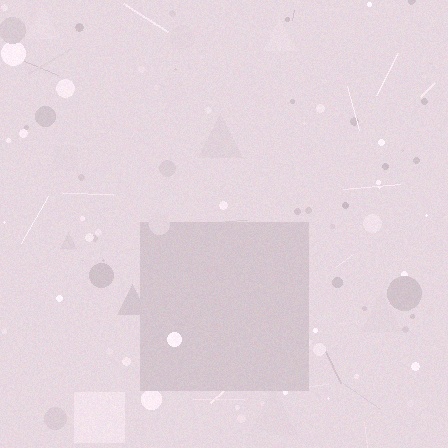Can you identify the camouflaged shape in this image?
The camouflaged shape is a square.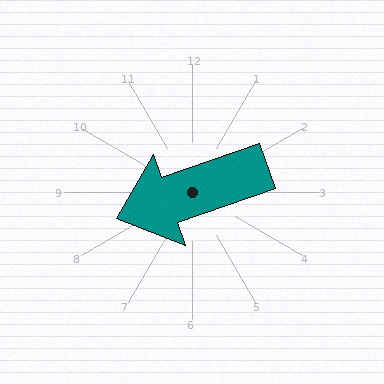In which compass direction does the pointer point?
West.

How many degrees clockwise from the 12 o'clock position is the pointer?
Approximately 251 degrees.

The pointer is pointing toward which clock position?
Roughly 8 o'clock.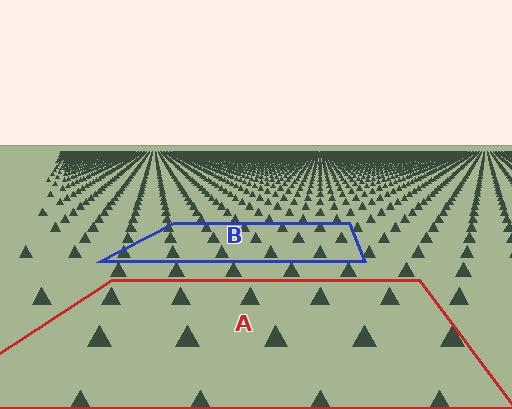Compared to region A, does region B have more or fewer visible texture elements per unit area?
Region B has more texture elements per unit area — they are packed more densely because it is farther away.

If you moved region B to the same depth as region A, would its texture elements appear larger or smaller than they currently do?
They would appear larger. At a closer depth, the same texture elements are projected at a bigger on-screen size.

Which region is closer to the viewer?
Region A is closer. The texture elements there are larger and more spread out.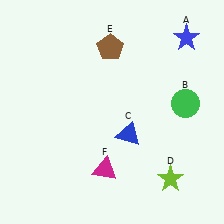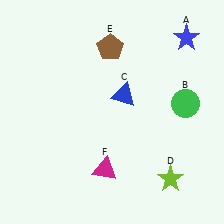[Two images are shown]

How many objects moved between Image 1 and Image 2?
1 object moved between the two images.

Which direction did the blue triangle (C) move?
The blue triangle (C) moved up.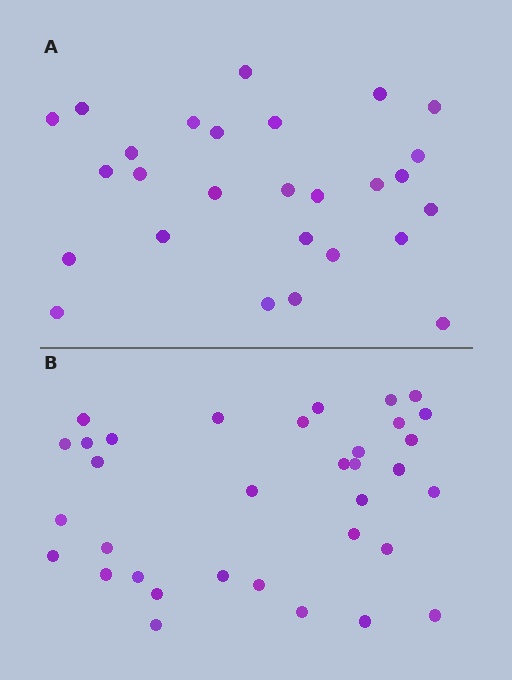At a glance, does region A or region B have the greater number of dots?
Region B (the bottom region) has more dots.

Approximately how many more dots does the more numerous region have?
Region B has roughly 8 or so more dots than region A.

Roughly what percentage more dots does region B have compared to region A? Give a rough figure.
About 25% more.